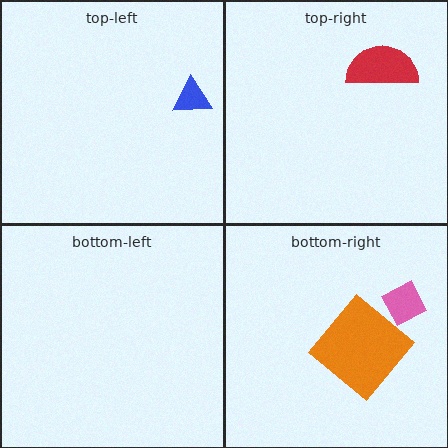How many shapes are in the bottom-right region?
2.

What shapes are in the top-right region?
The red semicircle.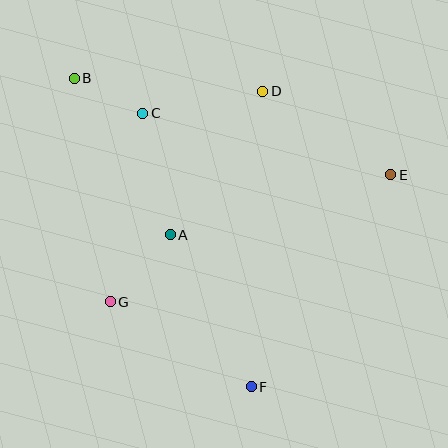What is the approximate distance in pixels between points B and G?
The distance between B and G is approximately 226 pixels.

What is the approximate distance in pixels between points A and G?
The distance between A and G is approximately 90 pixels.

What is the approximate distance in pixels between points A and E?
The distance between A and E is approximately 228 pixels.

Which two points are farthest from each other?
Points B and F are farthest from each other.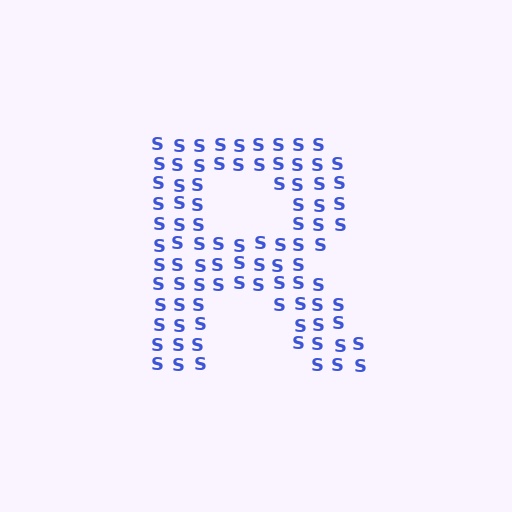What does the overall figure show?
The overall figure shows the letter R.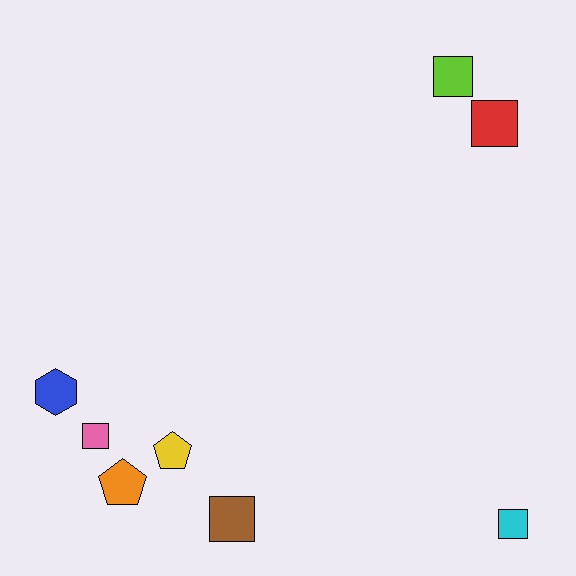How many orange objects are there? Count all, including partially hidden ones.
There is 1 orange object.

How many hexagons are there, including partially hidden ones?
There is 1 hexagon.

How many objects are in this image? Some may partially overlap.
There are 8 objects.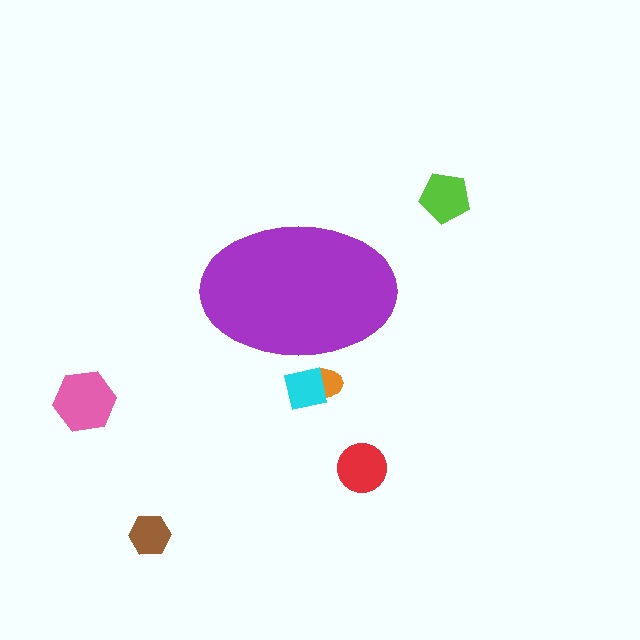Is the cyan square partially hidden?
Yes, the cyan square is partially hidden behind the purple ellipse.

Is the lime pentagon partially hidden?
No, the lime pentagon is fully visible.